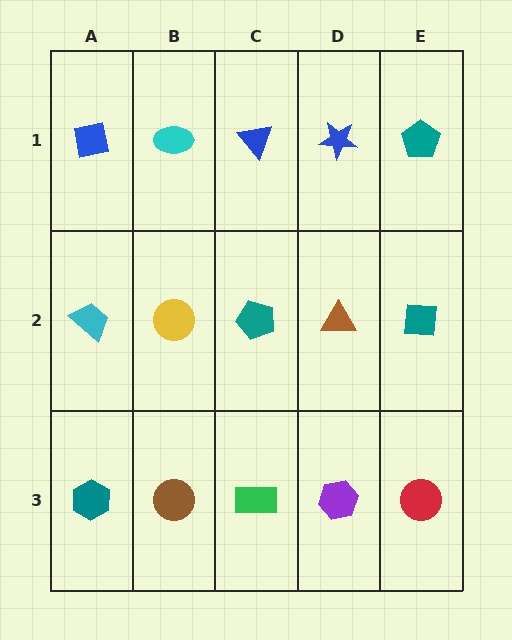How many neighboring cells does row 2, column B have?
4.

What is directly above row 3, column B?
A yellow circle.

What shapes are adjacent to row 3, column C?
A teal pentagon (row 2, column C), a brown circle (row 3, column B), a purple hexagon (row 3, column D).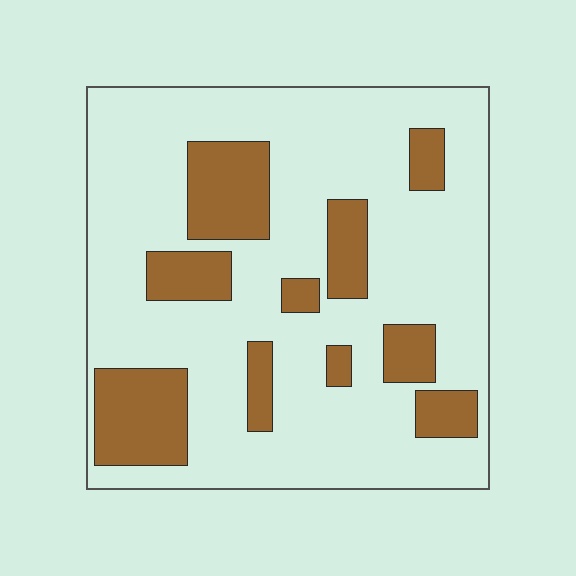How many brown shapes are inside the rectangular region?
10.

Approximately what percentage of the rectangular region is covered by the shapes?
Approximately 25%.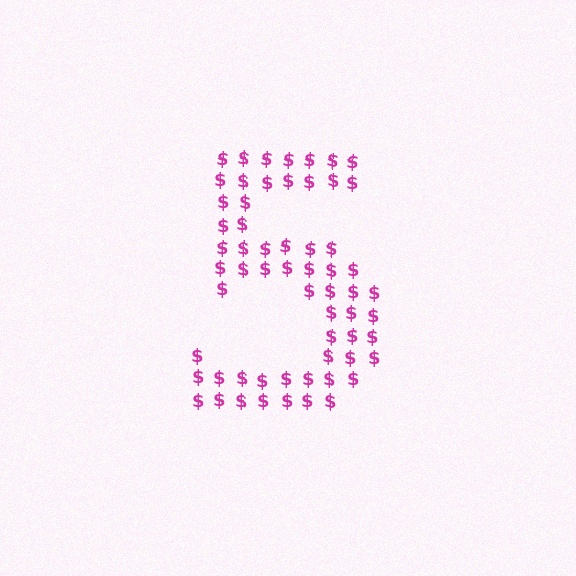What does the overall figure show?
The overall figure shows the digit 5.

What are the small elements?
The small elements are dollar signs.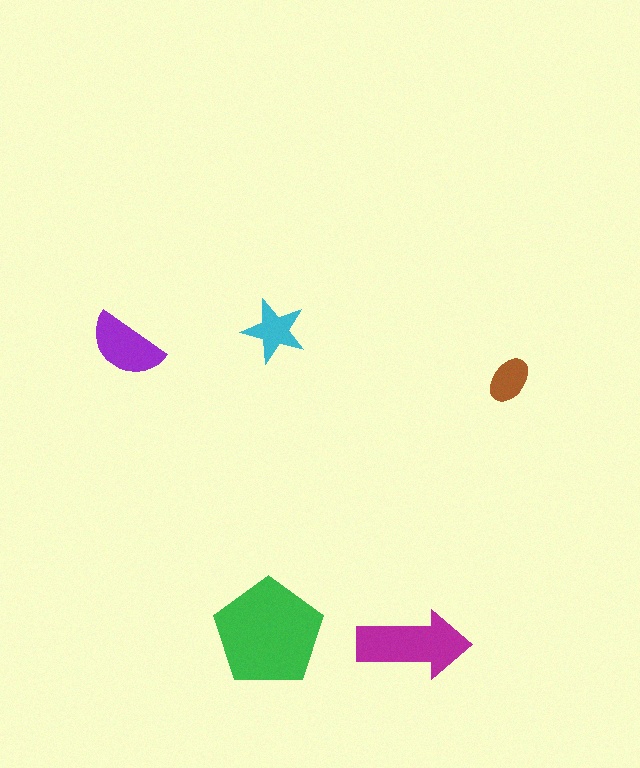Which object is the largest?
The green pentagon.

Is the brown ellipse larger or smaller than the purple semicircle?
Smaller.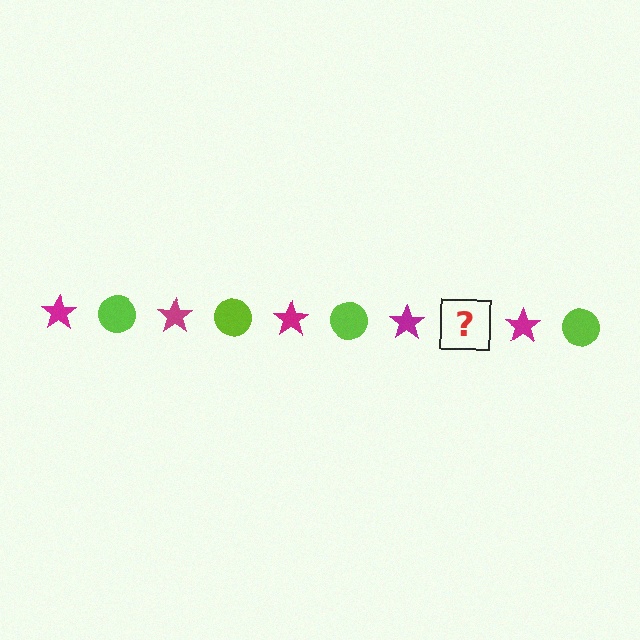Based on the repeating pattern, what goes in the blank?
The blank should be a lime circle.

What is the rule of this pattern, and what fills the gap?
The rule is that the pattern alternates between magenta star and lime circle. The gap should be filled with a lime circle.